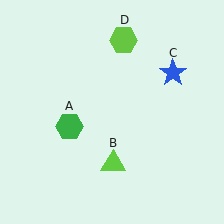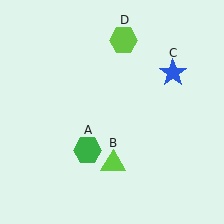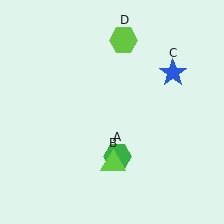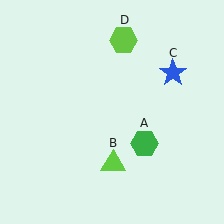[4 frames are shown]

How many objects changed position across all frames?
1 object changed position: green hexagon (object A).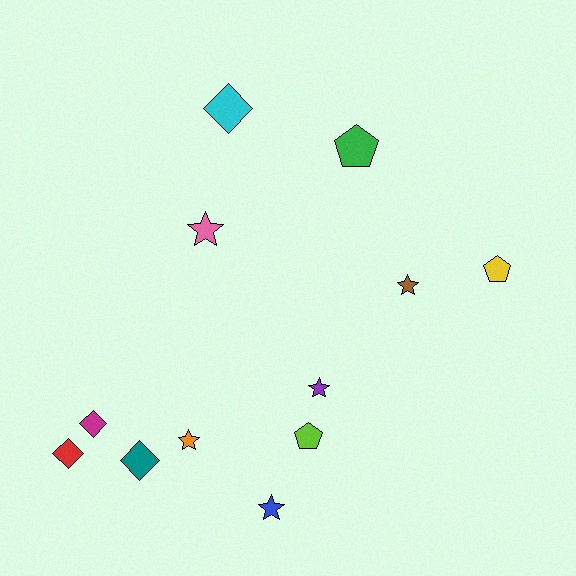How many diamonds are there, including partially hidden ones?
There are 4 diamonds.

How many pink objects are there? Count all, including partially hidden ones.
There is 1 pink object.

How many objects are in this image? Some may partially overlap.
There are 12 objects.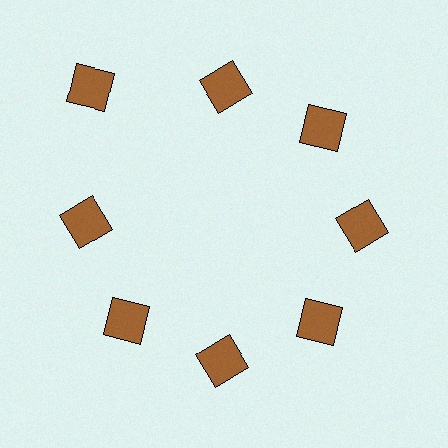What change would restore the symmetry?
The symmetry would be restored by moving it inward, back onto the ring so that all 8 squares sit at equal angles and equal distance from the center.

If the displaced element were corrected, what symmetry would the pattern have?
It would have 8-fold rotational symmetry — the pattern would map onto itself every 45 degrees.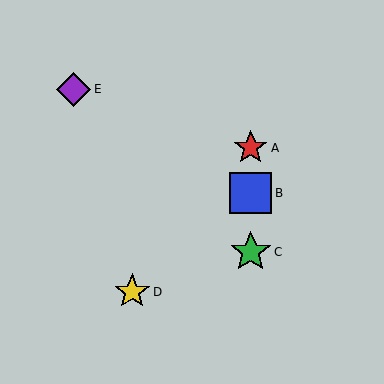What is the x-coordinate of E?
Object E is at x≈74.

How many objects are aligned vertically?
3 objects (A, B, C) are aligned vertically.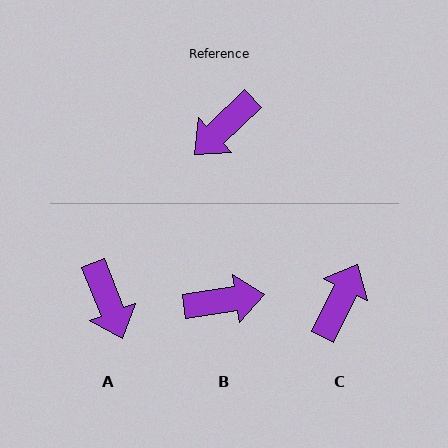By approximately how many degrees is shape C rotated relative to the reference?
Approximately 160 degrees clockwise.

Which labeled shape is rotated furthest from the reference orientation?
C, about 160 degrees away.